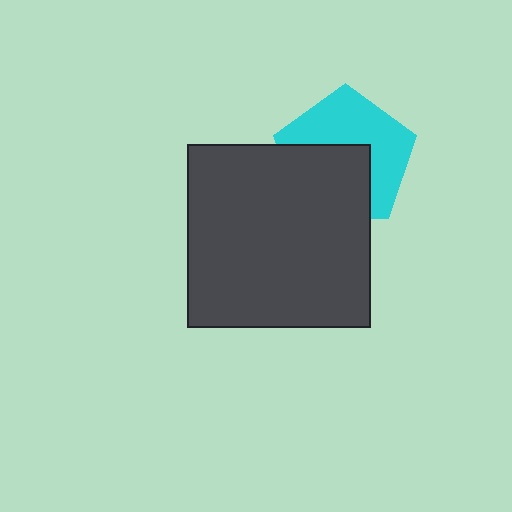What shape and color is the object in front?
The object in front is a dark gray square.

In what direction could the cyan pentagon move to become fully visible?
The cyan pentagon could move up. That would shift it out from behind the dark gray square entirely.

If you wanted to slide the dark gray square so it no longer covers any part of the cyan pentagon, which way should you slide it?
Slide it down — that is the most direct way to separate the two shapes.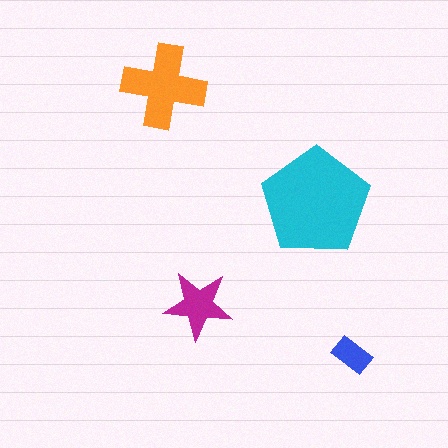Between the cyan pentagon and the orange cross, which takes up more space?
The cyan pentagon.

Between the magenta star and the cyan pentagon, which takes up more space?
The cyan pentagon.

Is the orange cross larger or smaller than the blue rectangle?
Larger.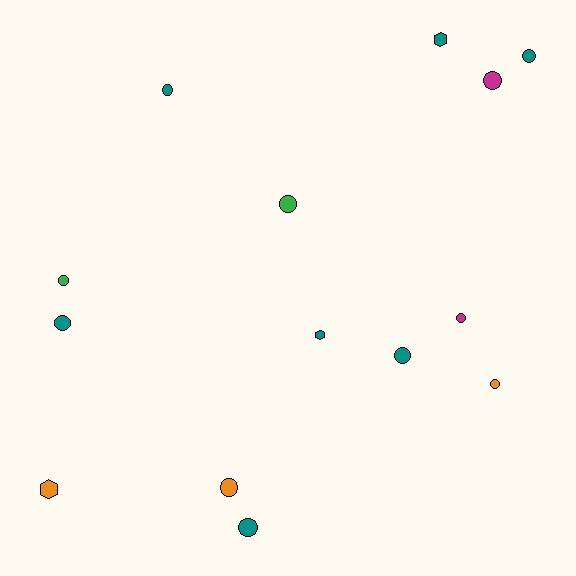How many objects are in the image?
There are 14 objects.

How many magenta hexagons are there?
There are no magenta hexagons.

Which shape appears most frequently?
Circle, with 11 objects.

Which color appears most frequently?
Teal, with 7 objects.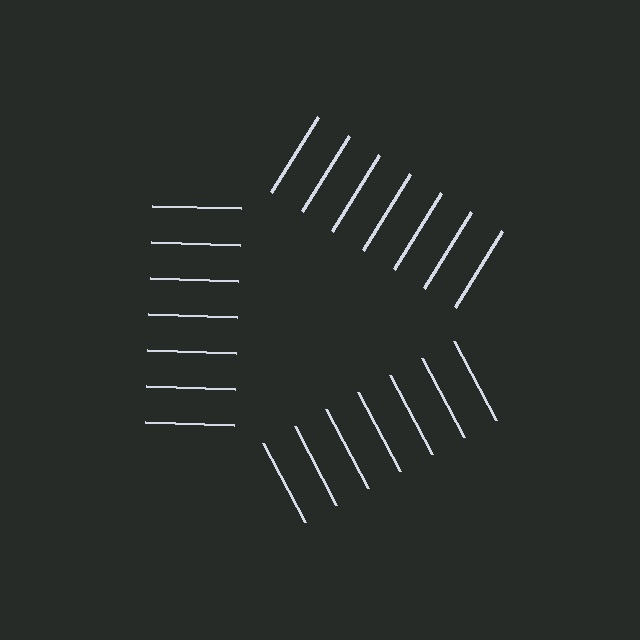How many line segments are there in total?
21 — 7 along each of the 3 edges.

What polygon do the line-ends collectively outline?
An illusory triangle — the line segments terminate on its edges but no continuous stroke is drawn.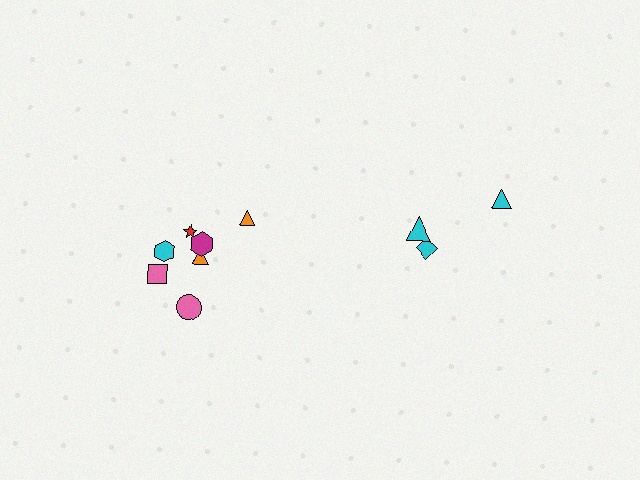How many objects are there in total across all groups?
There are 10 objects.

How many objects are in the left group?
There are 7 objects.